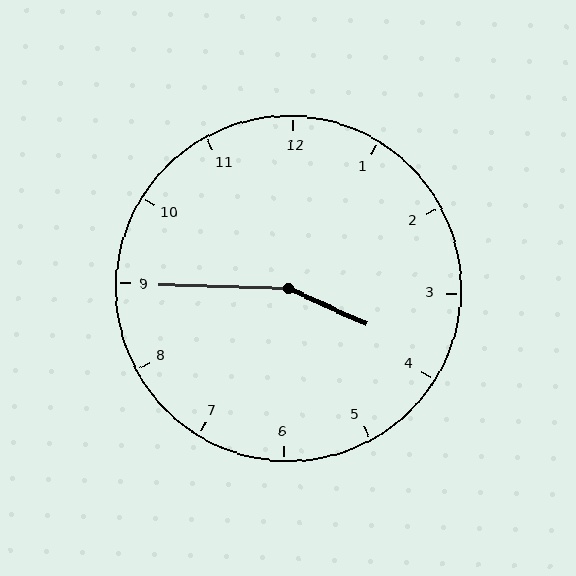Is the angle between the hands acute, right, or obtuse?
It is obtuse.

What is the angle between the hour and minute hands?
Approximately 158 degrees.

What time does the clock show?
3:45.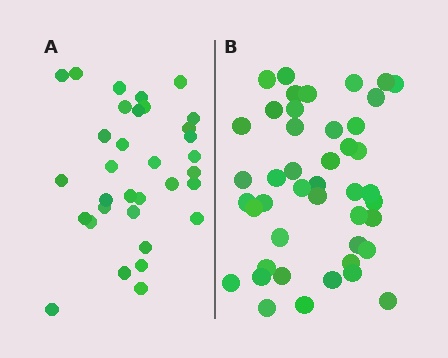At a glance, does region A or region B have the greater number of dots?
Region B (the right region) has more dots.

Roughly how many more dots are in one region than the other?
Region B has roughly 12 or so more dots than region A.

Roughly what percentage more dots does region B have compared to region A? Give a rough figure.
About 35% more.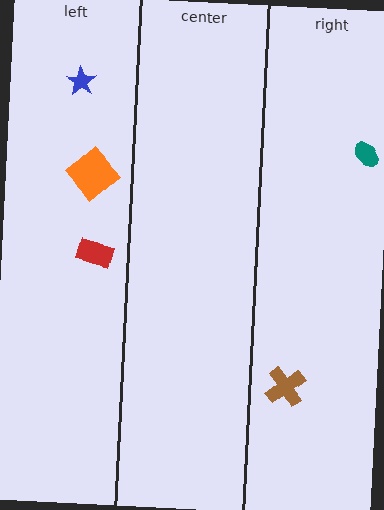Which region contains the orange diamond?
The left region.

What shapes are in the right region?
The teal ellipse, the brown cross.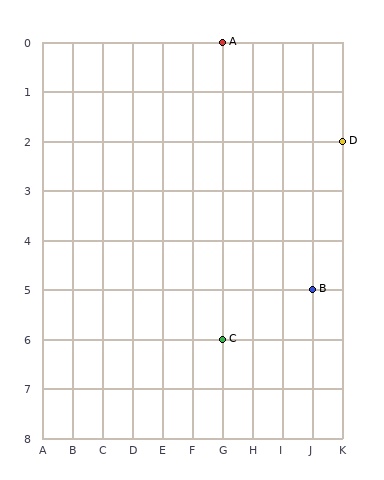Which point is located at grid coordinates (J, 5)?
Point B is at (J, 5).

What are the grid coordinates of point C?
Point C is at grid coordinates (G, 6).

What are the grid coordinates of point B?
Point B is at grid coordinates (J, 5).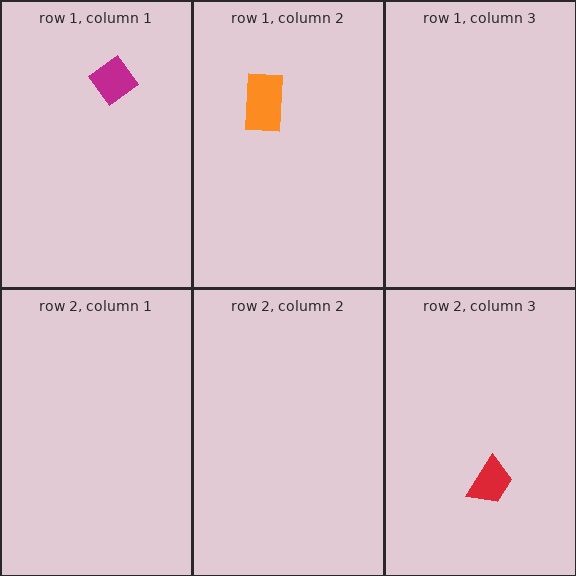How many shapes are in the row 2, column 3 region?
1.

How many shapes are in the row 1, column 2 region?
1.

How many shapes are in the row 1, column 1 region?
1.